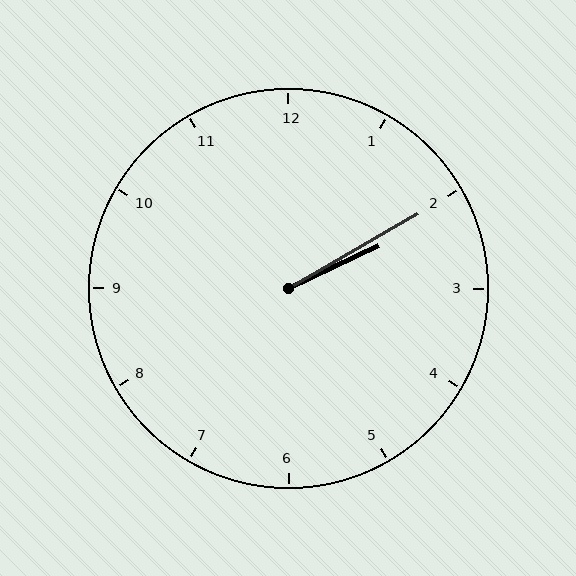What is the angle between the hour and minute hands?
Approximately 5 degrees.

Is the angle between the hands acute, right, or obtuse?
It is acute.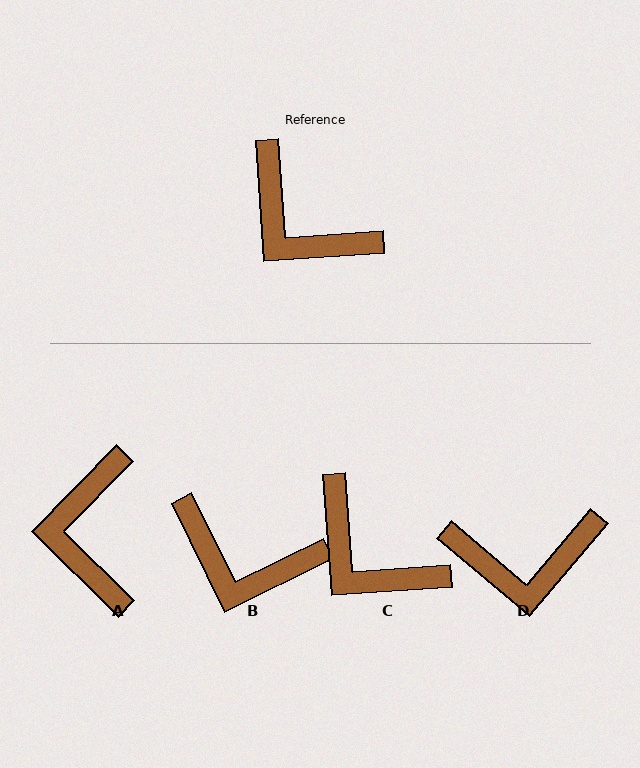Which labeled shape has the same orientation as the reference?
C.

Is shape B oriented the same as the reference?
No, it is off by about 22 degrees.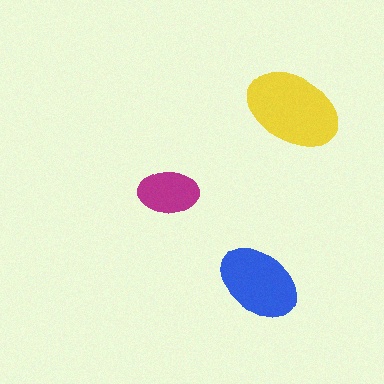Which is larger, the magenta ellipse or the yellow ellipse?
The yellow one.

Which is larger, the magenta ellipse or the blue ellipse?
The blue one.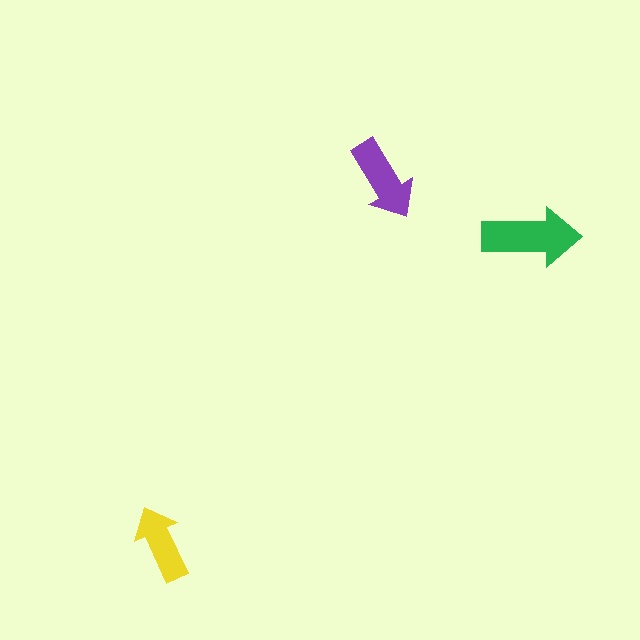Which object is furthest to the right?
The green arrow is rightmost.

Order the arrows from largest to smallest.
the green one, the purple one, the yellow one.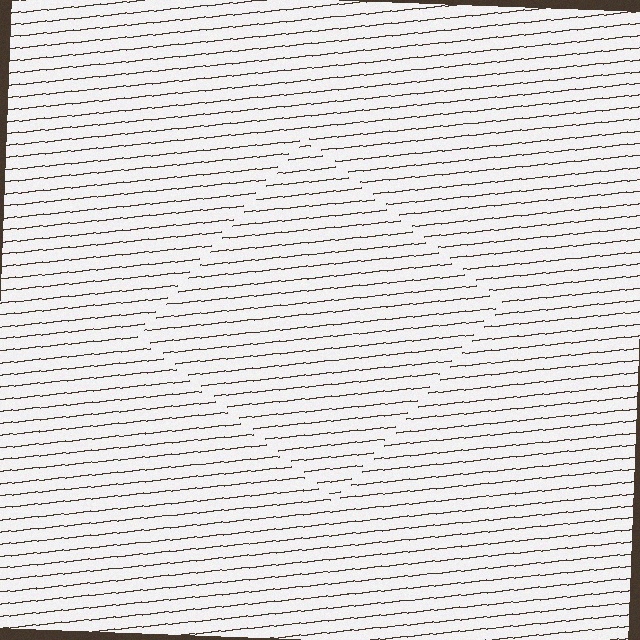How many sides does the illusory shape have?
4 sides — the line-ends trace a square.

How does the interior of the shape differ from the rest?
The interior of the shape contains the same grating, shifted by half a period — the contour is defined by the phase discontinuity where line-ends from the inner and outer gratings abut.